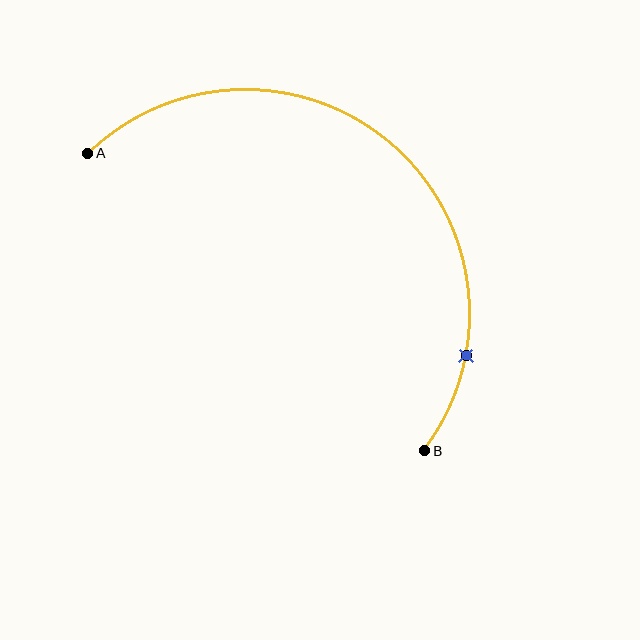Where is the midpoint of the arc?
The arc midpoint is the point on the curve farthest from the straight line joining A and B. It sits above and to the right of that line.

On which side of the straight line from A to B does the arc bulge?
The arc bulges above and to the right of the straight line connecting A and B.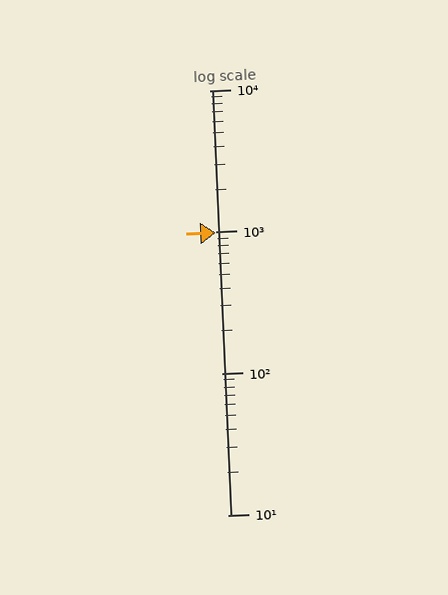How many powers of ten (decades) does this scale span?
The scale spans 3 decades, from 10 to 10000.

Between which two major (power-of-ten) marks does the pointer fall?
The pointer is between 100 and 1000.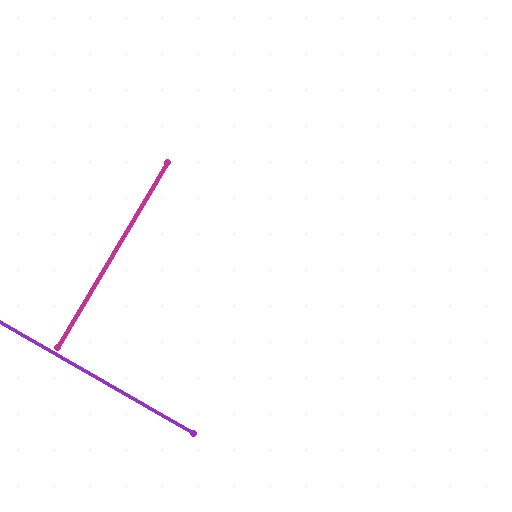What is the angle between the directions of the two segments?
Approximately 89 degrees.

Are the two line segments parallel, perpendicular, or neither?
Perpendicular — they meet at approximately 89°.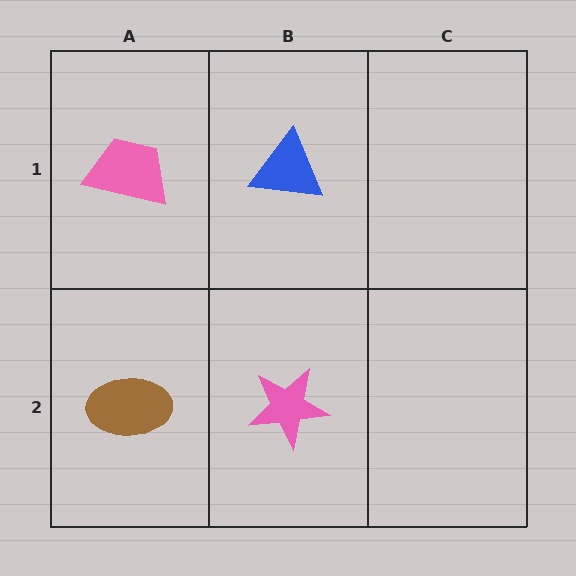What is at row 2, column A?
A brown ellipse.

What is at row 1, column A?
A pink trapezoid.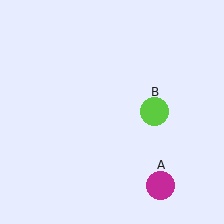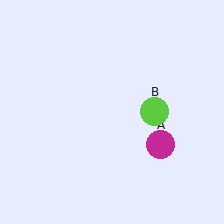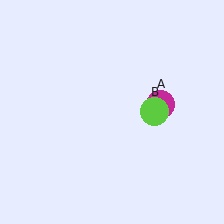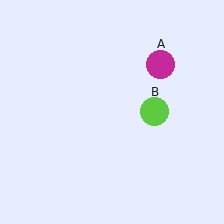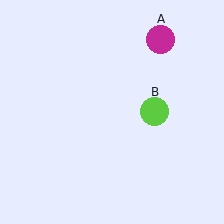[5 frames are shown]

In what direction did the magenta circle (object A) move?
The magenta circle (object A) moved up.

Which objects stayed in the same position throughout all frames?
Lime circle (object B) remained stationary.